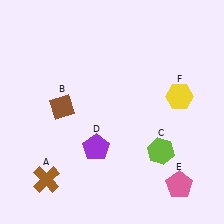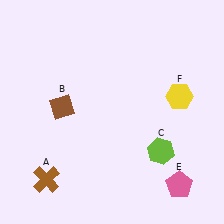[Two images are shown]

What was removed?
The purple pentagon (D) was removed in Image 2.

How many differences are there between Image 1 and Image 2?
There is 1 difference between the two images.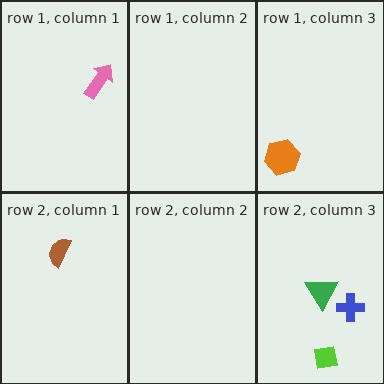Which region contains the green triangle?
The row 2, column 3 region.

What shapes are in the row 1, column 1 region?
The pink arrow.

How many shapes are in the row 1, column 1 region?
1.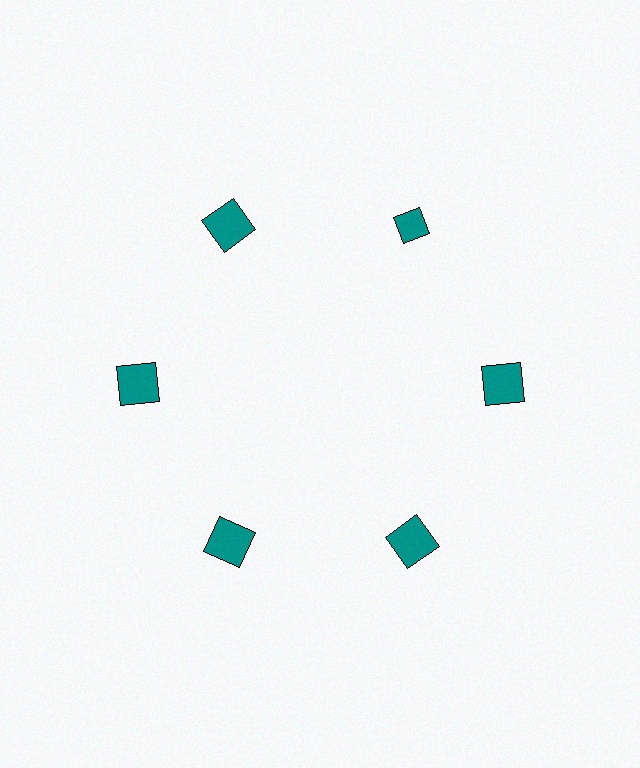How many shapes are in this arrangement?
There are 6 shapes arranged in a ring pattern.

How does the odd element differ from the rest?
It has a different shape: diamond instead of square.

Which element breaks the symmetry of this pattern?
The teal diamond at roughly the 1 o'clock position breaks the symmetry. All other shapes are teal squares.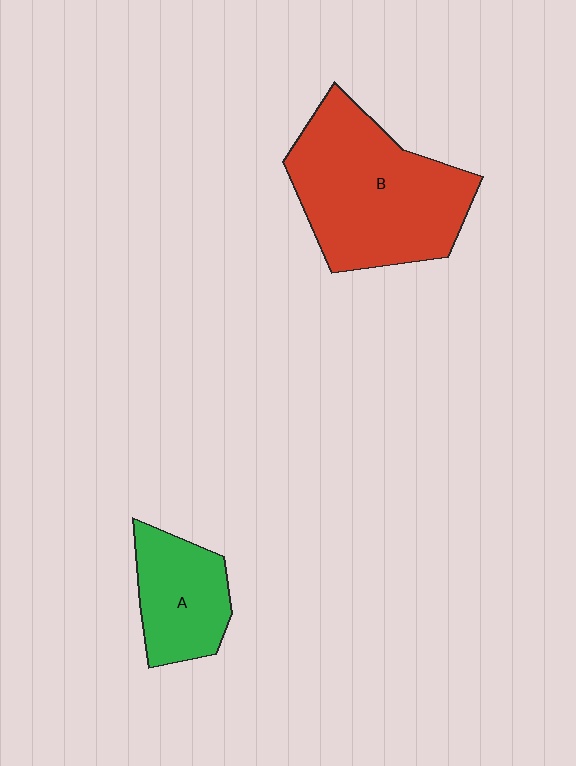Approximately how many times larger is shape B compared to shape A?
Approximately 2.1 times.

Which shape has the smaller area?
Shape A (green).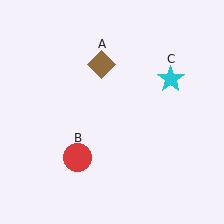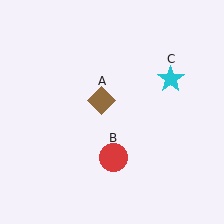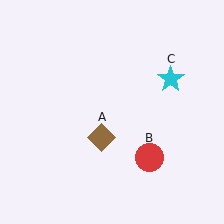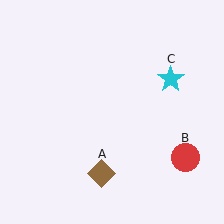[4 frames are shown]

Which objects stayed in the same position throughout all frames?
Cyan star (object C) remained stationary.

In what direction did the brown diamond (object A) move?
The brown diamond (object A) moved down.